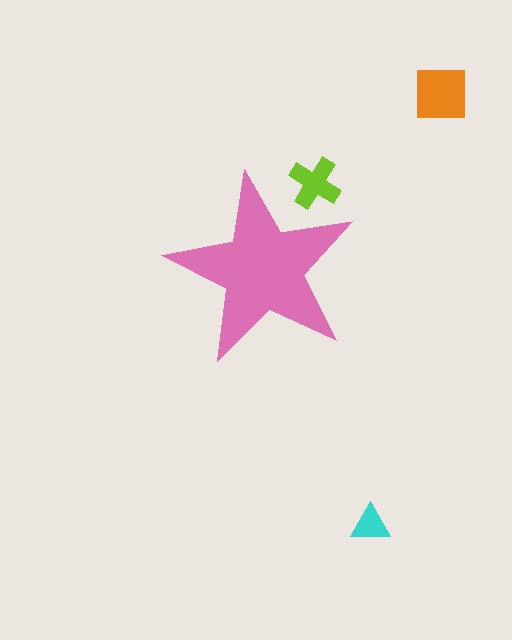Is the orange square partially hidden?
No, the orange square is fully visible.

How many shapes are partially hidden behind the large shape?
1 shape is partially hidden.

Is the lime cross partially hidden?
Yes, the lime cross is partially hidden behind the pink star.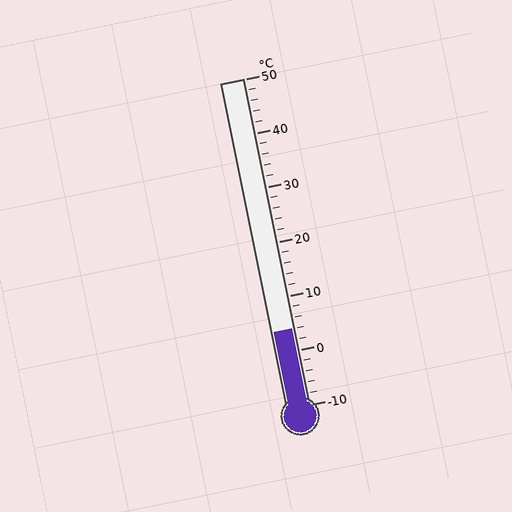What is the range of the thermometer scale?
The thermometer scale ranges from -10°C to 50°C.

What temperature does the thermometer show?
The thermometer shows approximately 4°C.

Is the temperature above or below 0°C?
The temperature is above 0°C.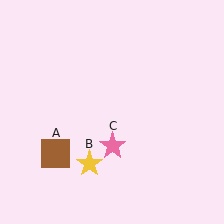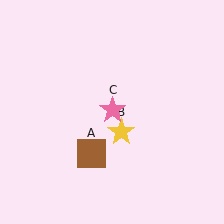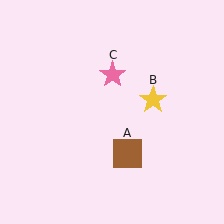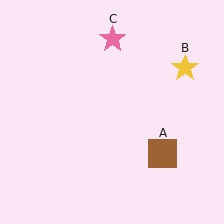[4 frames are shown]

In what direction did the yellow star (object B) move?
The yellow star (object B) moved up and to the right.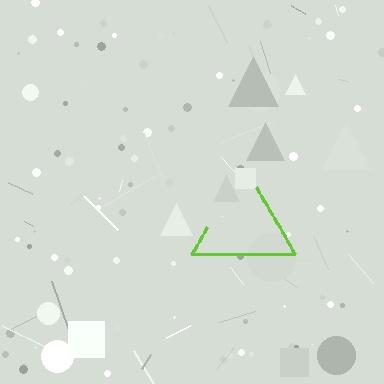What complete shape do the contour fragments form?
The contour fragments form a triangle.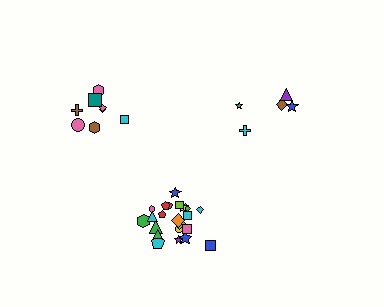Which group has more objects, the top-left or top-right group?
The top-left group.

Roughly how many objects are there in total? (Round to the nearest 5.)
Roughly 35 objects in total.